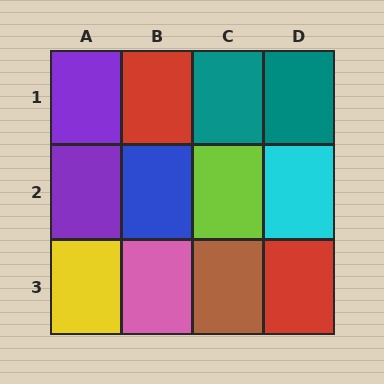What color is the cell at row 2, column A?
Purple.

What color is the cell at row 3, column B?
Pink.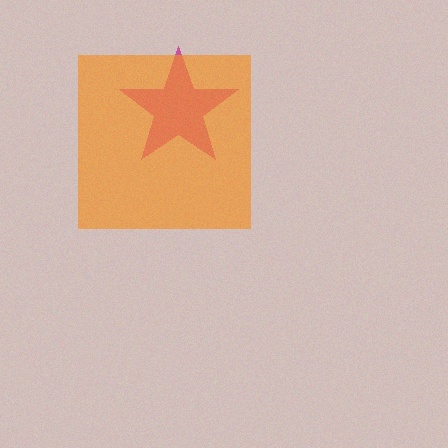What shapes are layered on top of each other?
The layered shapes are: a magenta star, an orange square.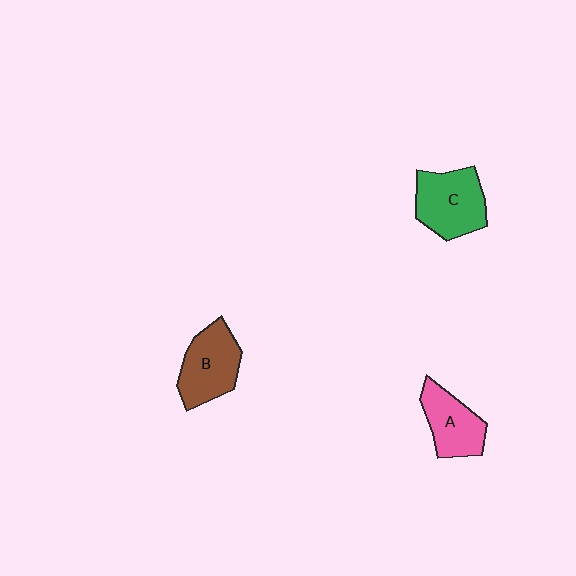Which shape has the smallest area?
Shape A (pink).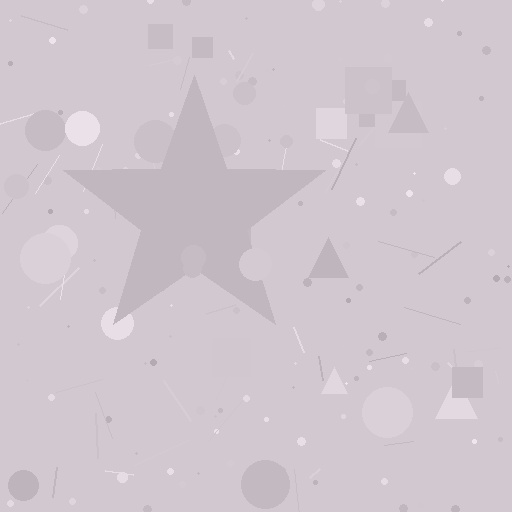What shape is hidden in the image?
A star is hidden in the image.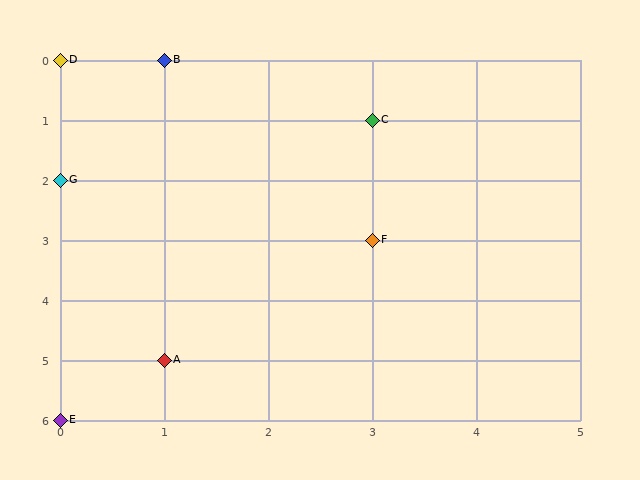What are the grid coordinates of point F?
Point F is at grid coordinates (3, 3).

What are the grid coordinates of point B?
Point B is at grid coordinates (1, 0).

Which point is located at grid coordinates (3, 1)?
Point C is at (3, 1).